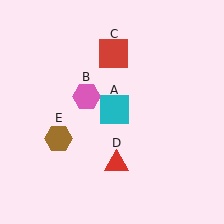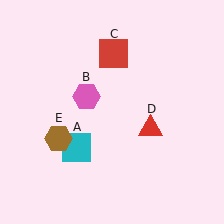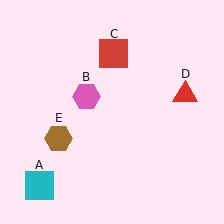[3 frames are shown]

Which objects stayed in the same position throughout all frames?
Pink hexagon (object B) and red square (object C) and brown hexagon (object E) remained stationary.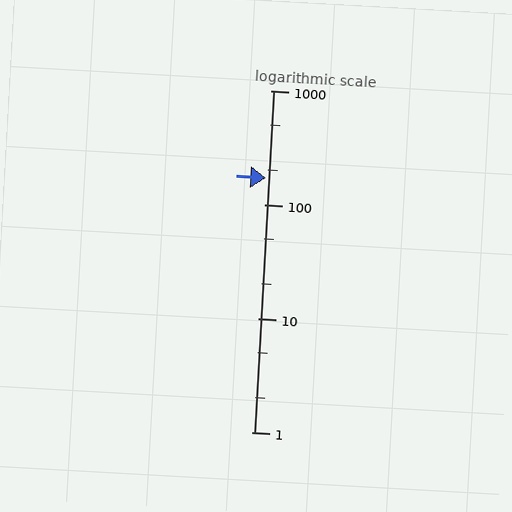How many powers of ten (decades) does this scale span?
The scale spans 3 decades, from 1 to 1000.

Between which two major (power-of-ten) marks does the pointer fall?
The pointer is between 100 and 1000.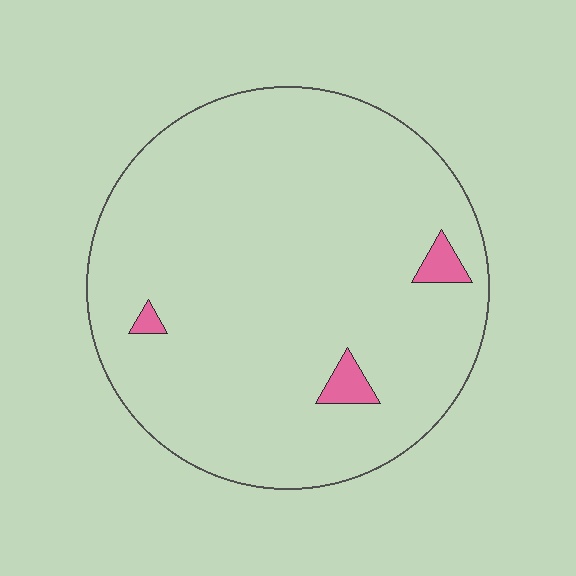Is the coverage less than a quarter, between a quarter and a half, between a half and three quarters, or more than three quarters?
Less than a quarter.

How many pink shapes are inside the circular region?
3.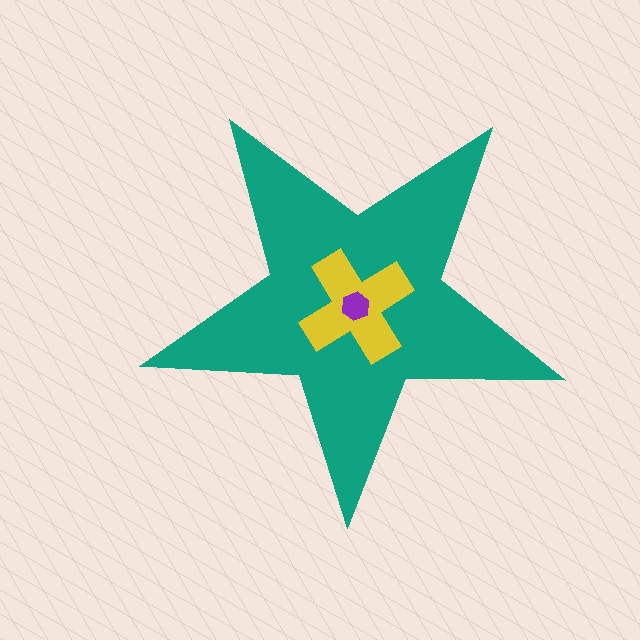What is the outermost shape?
The teal star.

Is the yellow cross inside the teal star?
Yes.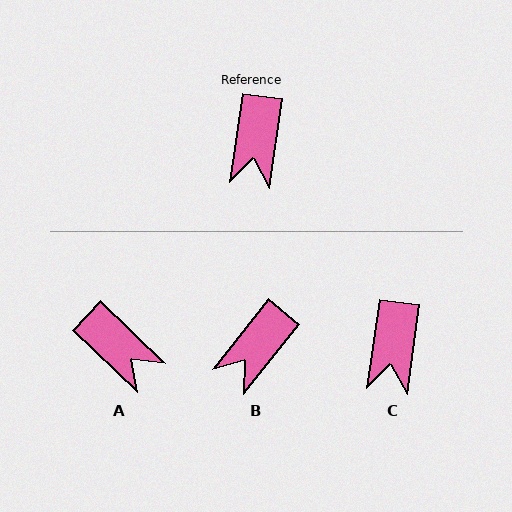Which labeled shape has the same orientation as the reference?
C.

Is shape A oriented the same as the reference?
No, it is off by about 54 degrees.